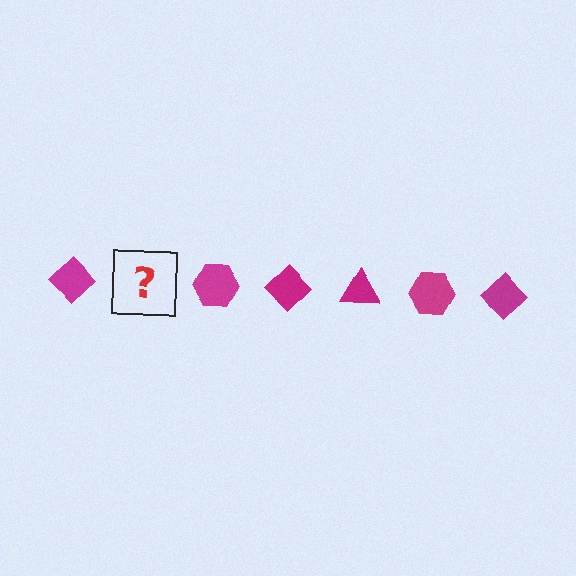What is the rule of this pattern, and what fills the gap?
The rule is that the pattern cycles through diamond, triangle, hexagon shapes in magenta. The gap should be filled with a magenta triangle.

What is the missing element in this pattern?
The missing element is a magenta triangle.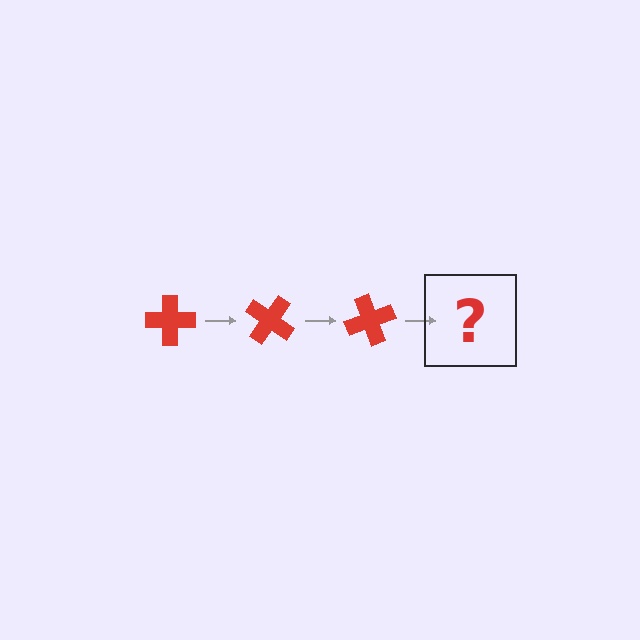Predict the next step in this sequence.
The next step is a red cross rotated 105 degrees.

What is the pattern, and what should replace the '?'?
The pattern is that the cross rotates 35 degrees each step. The '?' should be a red cross rotated 105 degrees.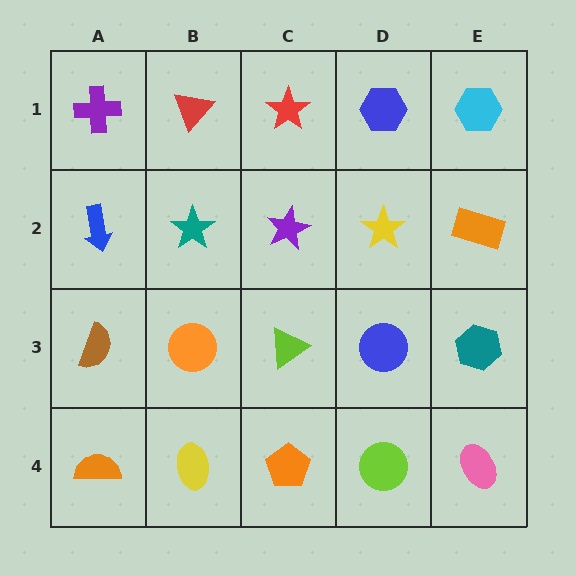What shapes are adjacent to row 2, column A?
A purple cross (row 1, column A), a brown semicircle (row 3, column A), a teal star (row 2, column B).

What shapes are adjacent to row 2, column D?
A blue hexagon (row 1, column D), a blue circle (row 3, column D), a purple star (row 2, column C), an orange rectangle (row 2, column E).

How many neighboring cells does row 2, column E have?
3.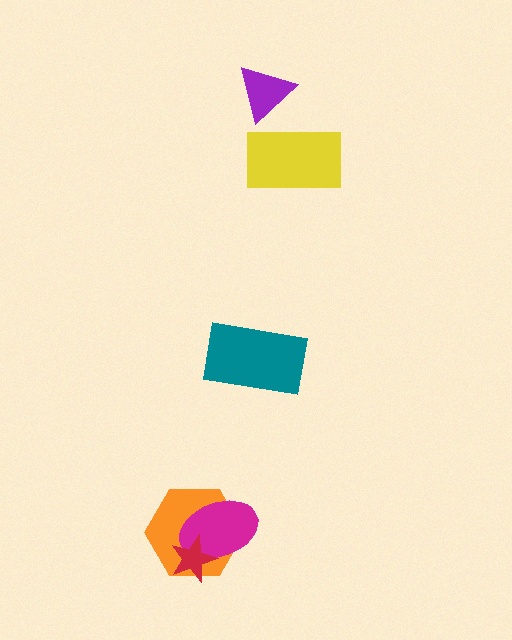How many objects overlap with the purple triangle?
0 objects overlap with the purple triangle.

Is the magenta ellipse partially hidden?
Yes, it is partially covered by another shape.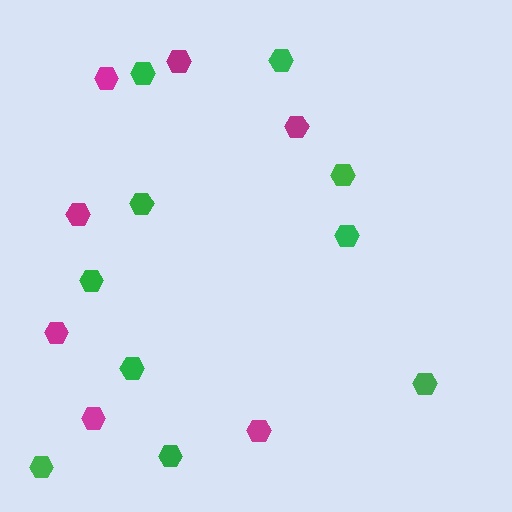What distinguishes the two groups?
There are 2 groups: one group of green hexagons (10) and one group of magenta hexagons (7).